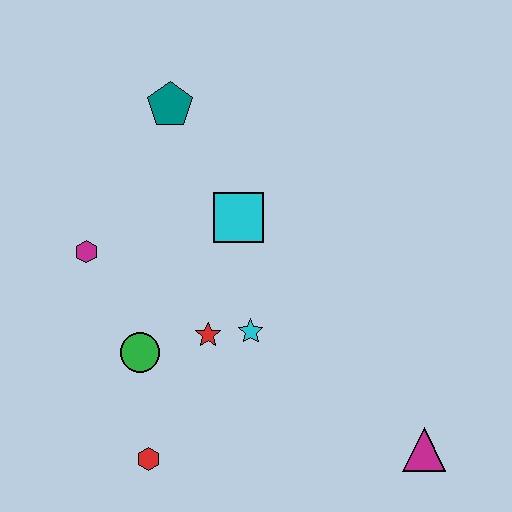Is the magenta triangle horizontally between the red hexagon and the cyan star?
No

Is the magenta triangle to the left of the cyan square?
No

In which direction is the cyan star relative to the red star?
The cyan star is to the right of the red star.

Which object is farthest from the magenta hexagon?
The magenta triangle is farthest from the magenta hexagon.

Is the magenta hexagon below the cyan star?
No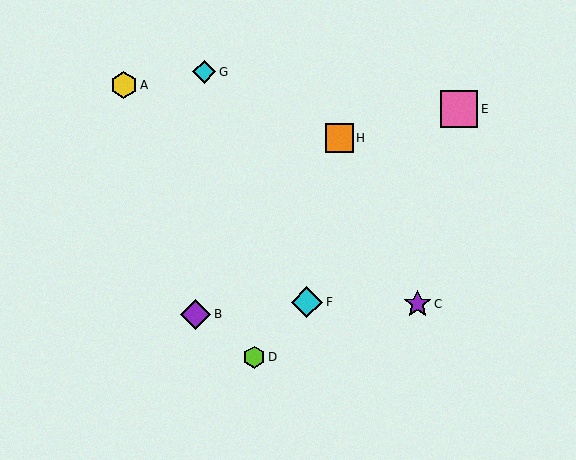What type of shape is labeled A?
Shape A is a yellow hexagon.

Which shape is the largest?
The pink square (labeled E) is the largest.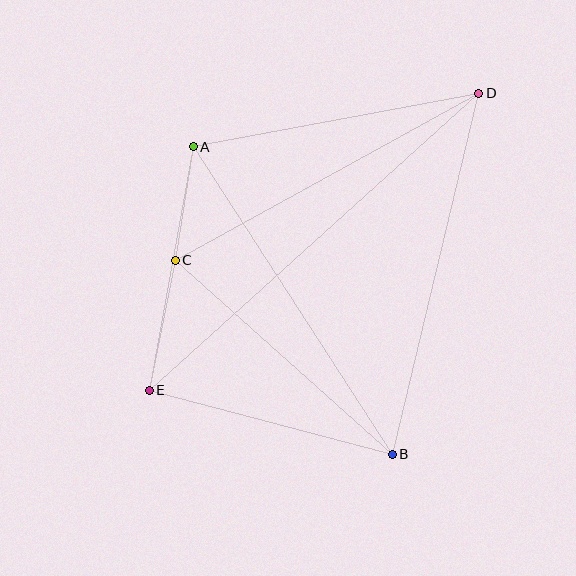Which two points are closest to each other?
Points A and C are closest to each other.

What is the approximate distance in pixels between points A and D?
The distance between A and D is approximately 290 pixels.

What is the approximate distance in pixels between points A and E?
The distance between A and E is approximately 248 pixels.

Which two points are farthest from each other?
Points D and E are farthest from each other.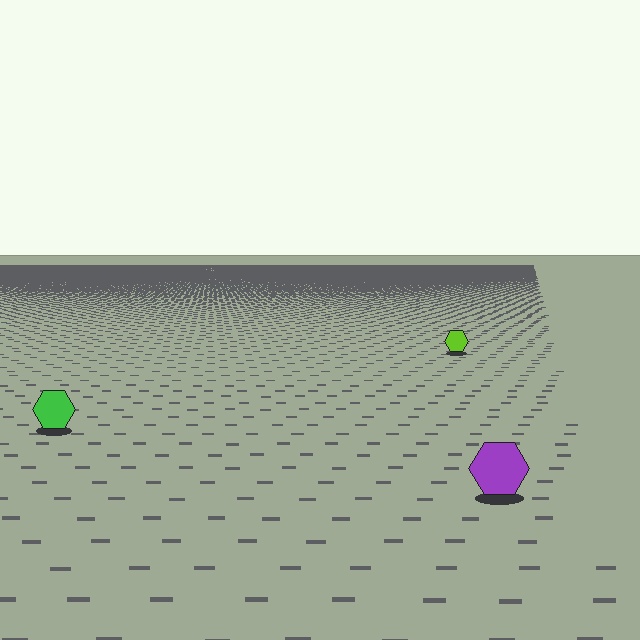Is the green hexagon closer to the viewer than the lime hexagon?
Yes. The green hexagon is closer — you can tell from the texture gradient: the ground texture is coarser near it.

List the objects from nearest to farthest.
From nearest to farthest: the purple hexagon, the green hexagon, the lime hexagon.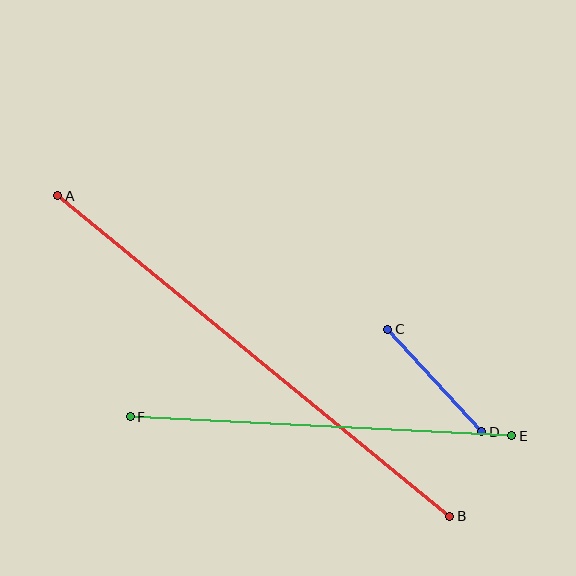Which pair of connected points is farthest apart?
Points A and B are farthest apart.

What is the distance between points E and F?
The distance is approximately 382 pixels.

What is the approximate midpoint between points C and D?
The midpoint is at approximately (435, 381) pixels.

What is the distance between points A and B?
The distance is approximately 506 pixels.